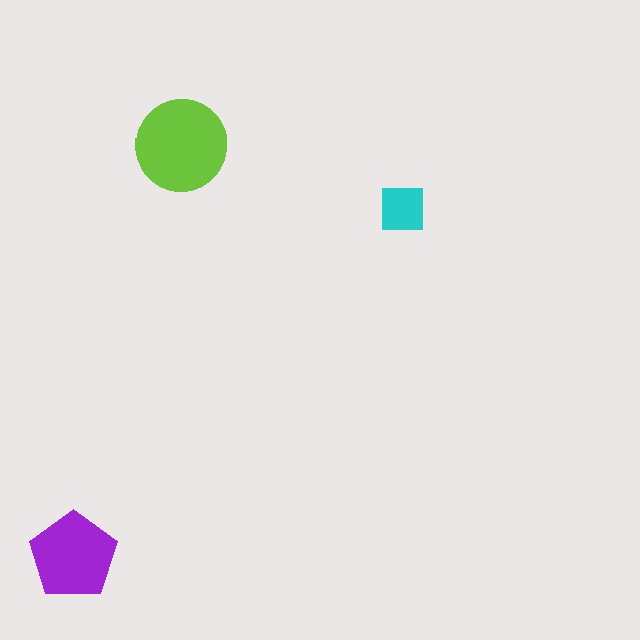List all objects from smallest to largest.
The cyan square, the purple pentagon, the lime circle.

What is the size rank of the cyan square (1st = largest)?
3rd.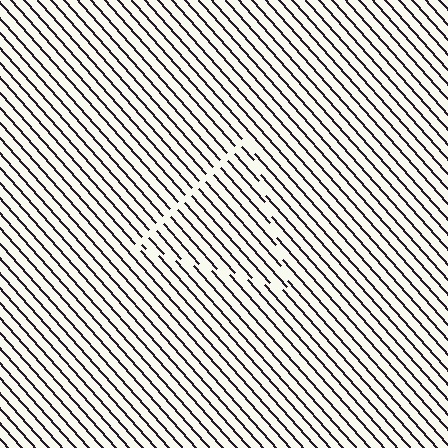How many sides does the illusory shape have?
3 sides — the line-ends trace a triangle.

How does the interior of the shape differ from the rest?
The interior of the shape contains the same grating, shifted by half a period — the contour is defined by the phase discontinuity where line-ends from the inner and outer gratings abut.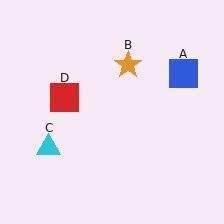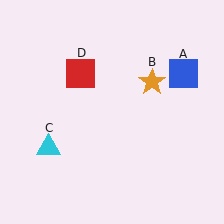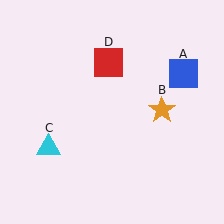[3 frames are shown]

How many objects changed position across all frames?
2 objects changed position: orange star (object B), red square (object D).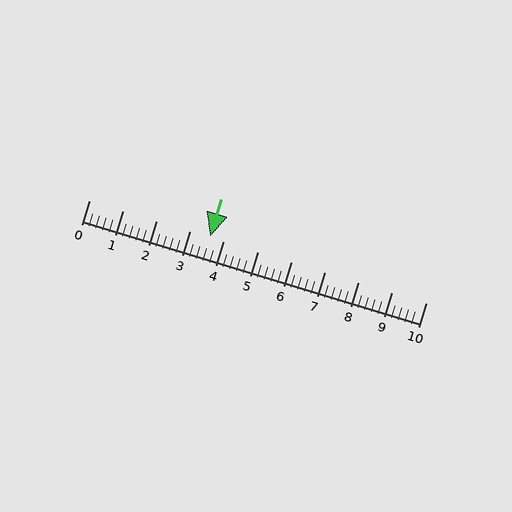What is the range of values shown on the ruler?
The ruler shows values from 0 to 10.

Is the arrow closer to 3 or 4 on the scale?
The arrow is closer to 4.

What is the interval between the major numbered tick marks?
The major tick marks are spaced 1 units apart.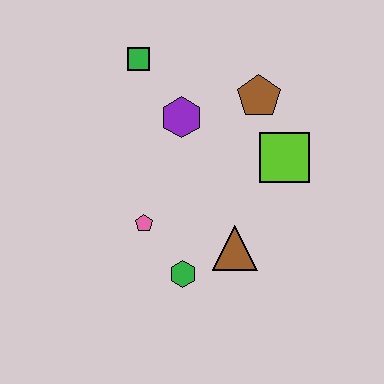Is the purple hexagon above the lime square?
Yes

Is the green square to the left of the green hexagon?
Yes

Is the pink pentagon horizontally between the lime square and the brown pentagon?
No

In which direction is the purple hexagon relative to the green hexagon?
The purple hexagon is above the green hexagon.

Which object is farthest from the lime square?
The green square is farthest from the lime square.